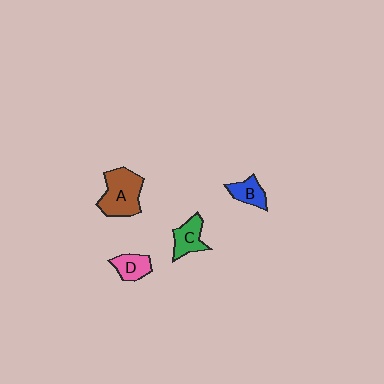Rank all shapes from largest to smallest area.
From largest to smallest: A (brown), C (green), D (pink), B (blue).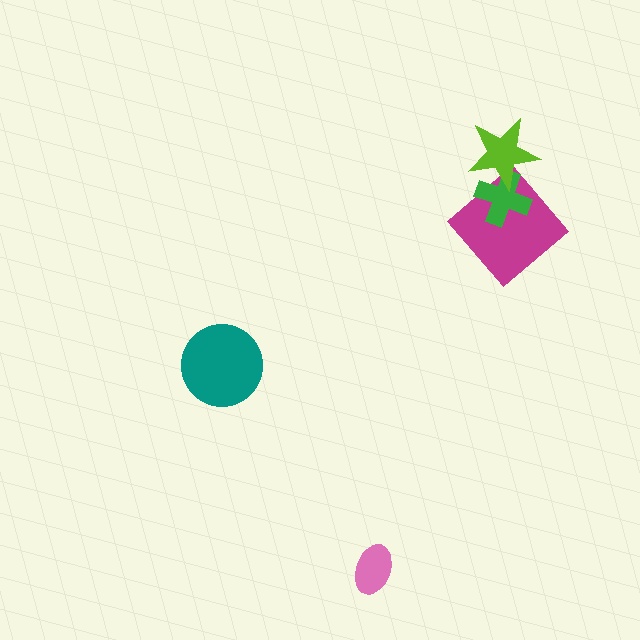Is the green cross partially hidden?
Yes, it is partially covered by another shape.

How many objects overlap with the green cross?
2 objects overlap with the green cross.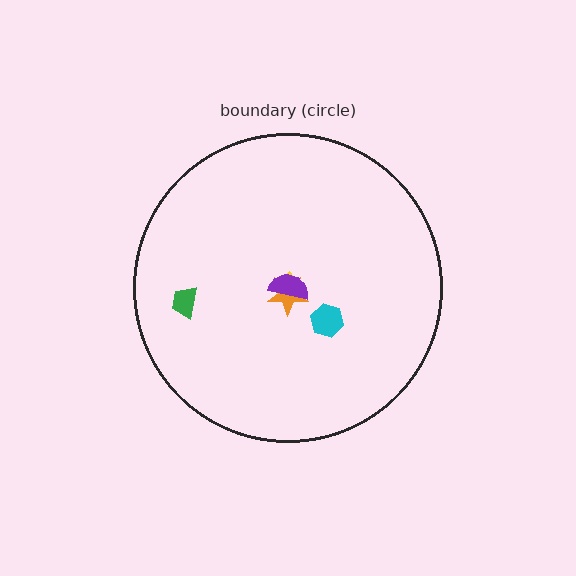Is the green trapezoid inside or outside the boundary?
Inside.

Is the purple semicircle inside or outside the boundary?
Inside.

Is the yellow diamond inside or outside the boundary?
Inside.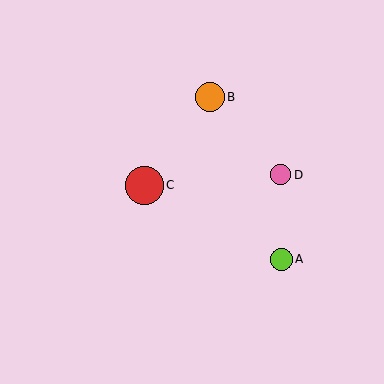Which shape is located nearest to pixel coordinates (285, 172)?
The pink circle (labeled D) at (281, 175) is nearest to that location.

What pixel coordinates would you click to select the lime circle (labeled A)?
Click at (281, 259) to select the lime circle A.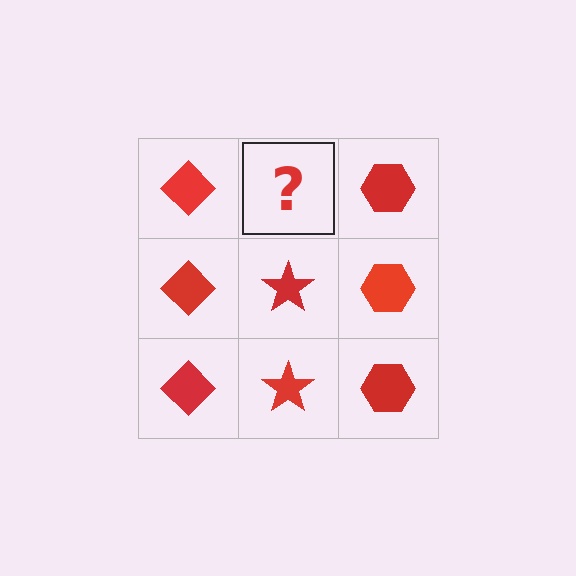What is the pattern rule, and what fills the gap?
The rule is that each column has a consistent shape. The gap should be filled with a red star.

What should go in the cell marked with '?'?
The missing cell should contain a red star.